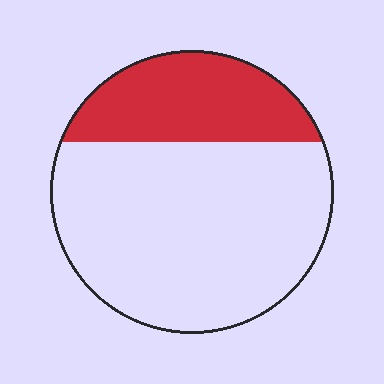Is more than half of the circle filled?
No.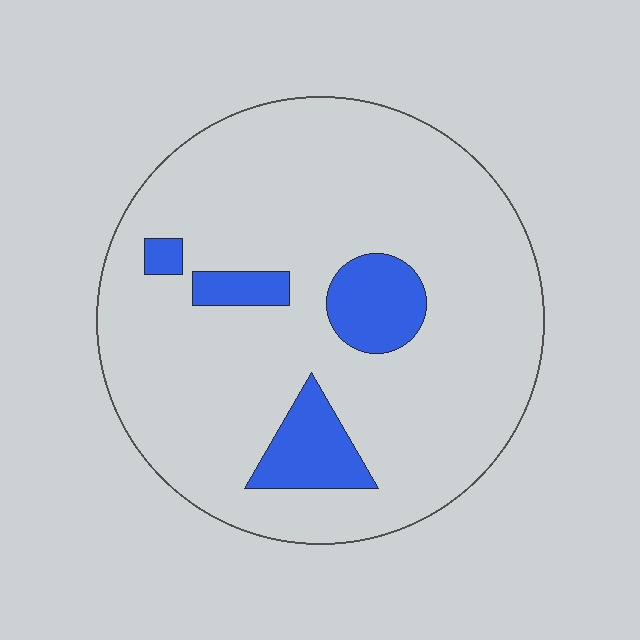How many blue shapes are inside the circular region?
4.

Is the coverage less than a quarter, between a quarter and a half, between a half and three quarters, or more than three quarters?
Less than a quarter.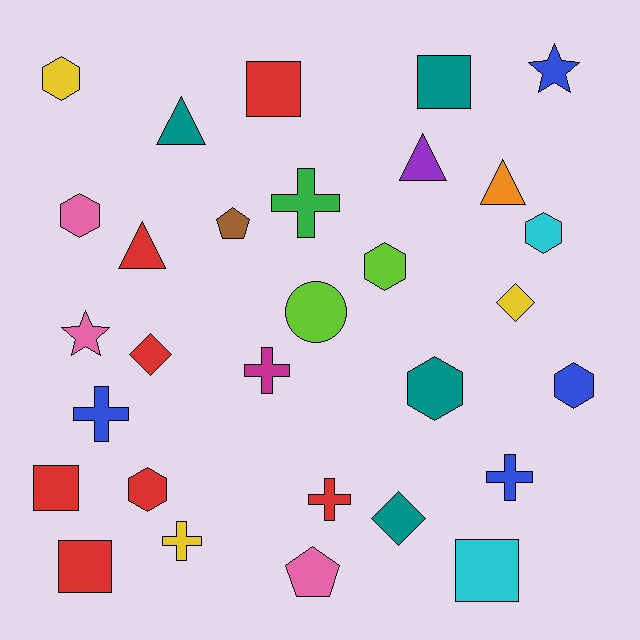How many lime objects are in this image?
There are 2 lime objects.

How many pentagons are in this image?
There are 2 pentagons.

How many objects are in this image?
There are 30 objects.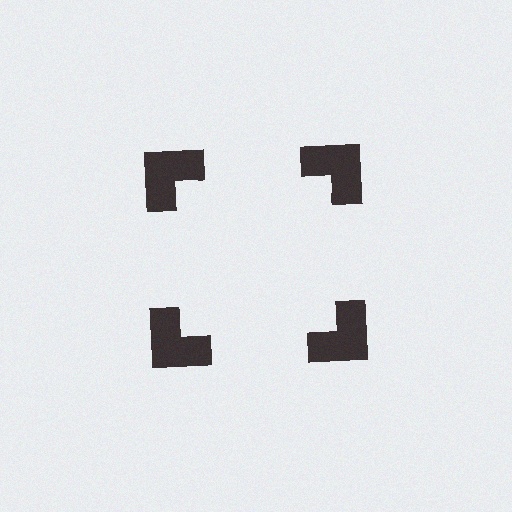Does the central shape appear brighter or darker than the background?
It typically appears slightly brighter than the background, even though no actual brightness change is drawn.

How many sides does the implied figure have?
4 sides.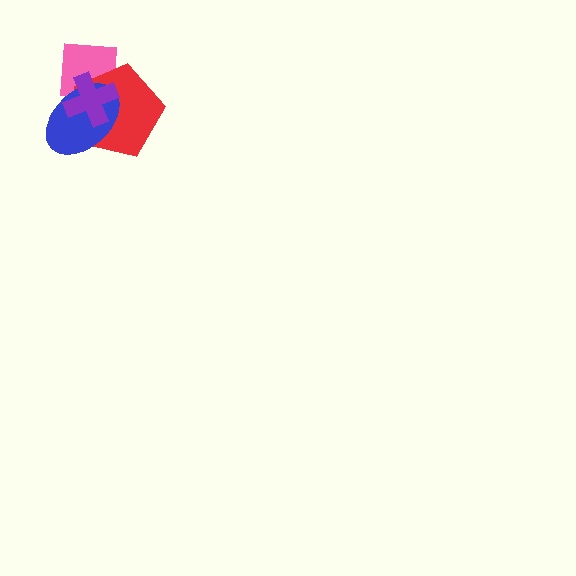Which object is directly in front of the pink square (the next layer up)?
The red pentagon is directly in front of the pink square.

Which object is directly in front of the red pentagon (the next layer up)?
The blue ellipse is directly in front of the red pentagon.